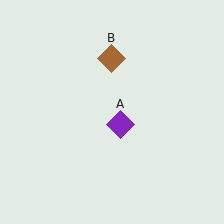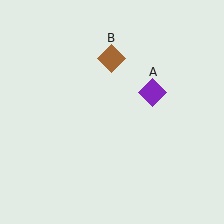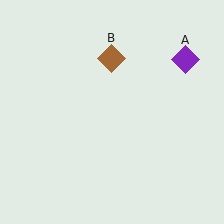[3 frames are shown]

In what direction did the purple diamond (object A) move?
The purple diamond (object A) moved up and to the right.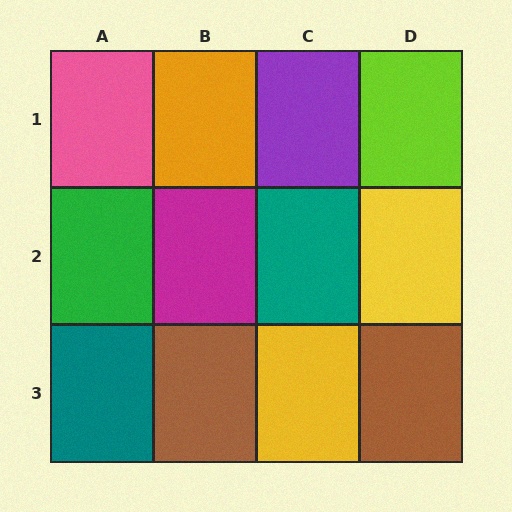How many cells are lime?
1 cell is lime.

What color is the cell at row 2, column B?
Magenta.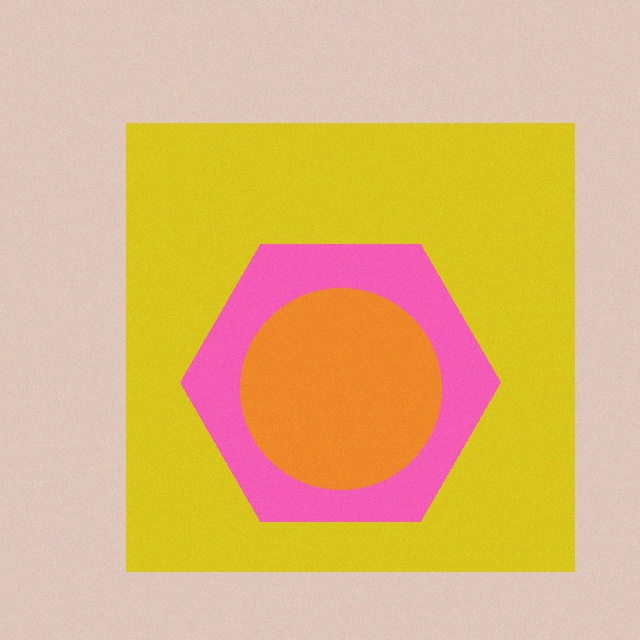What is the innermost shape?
The orange circle.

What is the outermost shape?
The yellow square.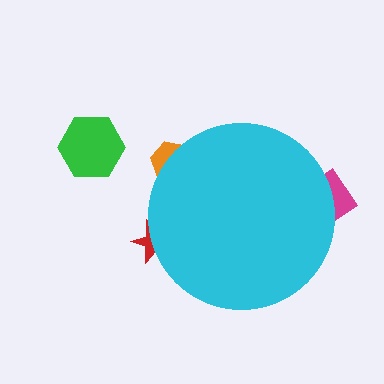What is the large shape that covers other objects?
A cyan circle.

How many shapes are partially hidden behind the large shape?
3 shapes are partially hidden.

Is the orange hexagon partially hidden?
Yes, the orange hexagon is partially hidden behind the cyan circle.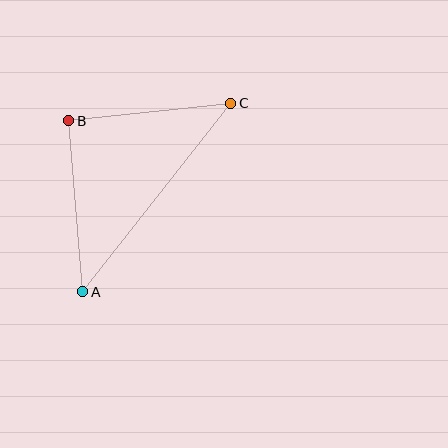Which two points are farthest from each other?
Points A and C are farthest from each other.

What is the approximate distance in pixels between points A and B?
The distance between A and B is approximately 171 pixels.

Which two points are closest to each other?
Points B and C are closest to each other.